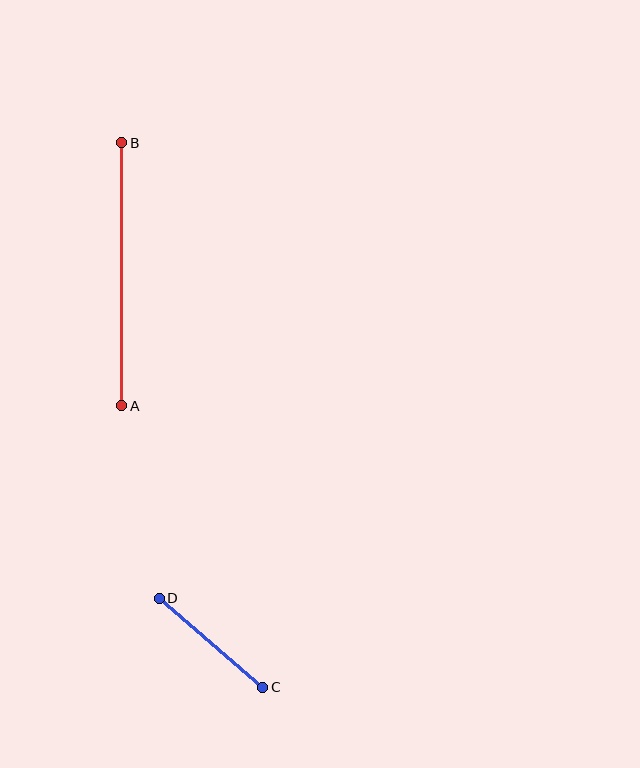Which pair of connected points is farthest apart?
Points A and B are farthest apart.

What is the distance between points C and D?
The distance is approximately 137 pixels.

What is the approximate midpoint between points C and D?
The midpoint is at approximately (211, 643) pixels.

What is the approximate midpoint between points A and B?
The midpoint is at approximately (122, 274) pixels.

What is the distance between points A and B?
The distance is approximately 263 pixels.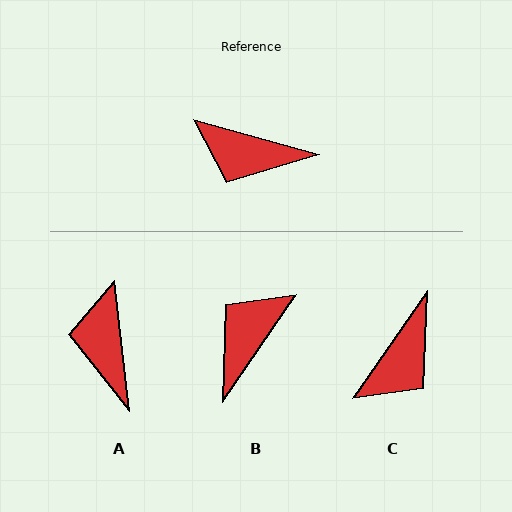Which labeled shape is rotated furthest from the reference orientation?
B, about 109 degrees away.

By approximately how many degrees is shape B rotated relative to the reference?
Approximately 109 degrees clockwise.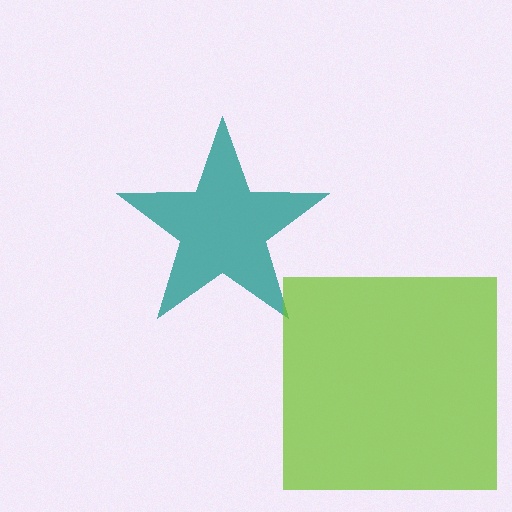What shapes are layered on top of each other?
The layered shapes are: a teal star, a lime square.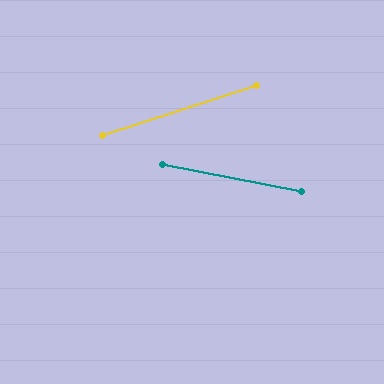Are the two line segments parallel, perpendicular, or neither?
Neither parallel nor perpendicular — they differ by about 29°.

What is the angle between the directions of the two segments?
Approximately 29 degrees.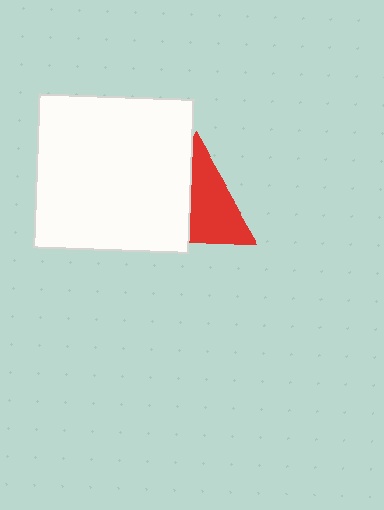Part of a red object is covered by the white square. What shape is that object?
It is a triangle.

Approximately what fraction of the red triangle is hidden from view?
Roughly 46% of the red triangle is hidden behind the white square.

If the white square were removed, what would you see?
You would see the complete red triangle.